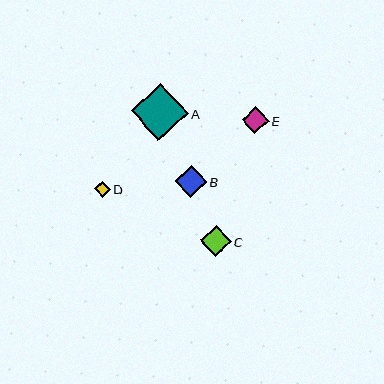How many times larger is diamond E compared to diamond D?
Diamond E is approximately 1.7 times the size of diamond D.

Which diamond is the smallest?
Diamond D is the smallest with a size of approximately 16 pixels.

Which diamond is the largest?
Diamond A is the largest with a size of approximately 57 pixels.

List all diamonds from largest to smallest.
From largest to smallest: A, B, C, E, D.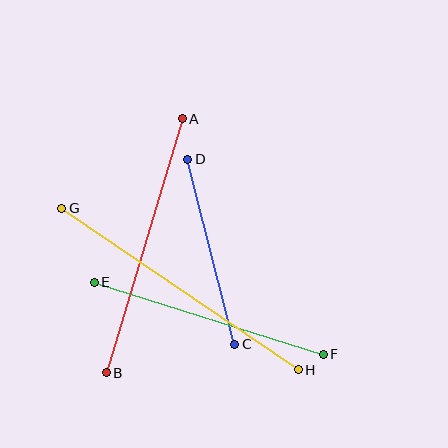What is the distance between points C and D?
The distance is approximately 191 pixels.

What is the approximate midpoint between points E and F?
The midpoint is at approximately (209, 318) pixels.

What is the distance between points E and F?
The distance is approximately 240 pixels.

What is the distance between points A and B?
The distance is approximately 265 pixels.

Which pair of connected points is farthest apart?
Points G and H are farthest apart.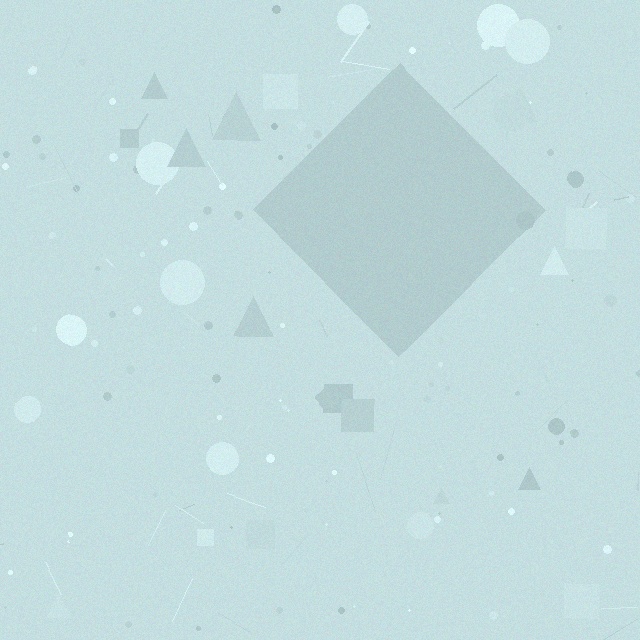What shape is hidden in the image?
A diamond is hidden in the image.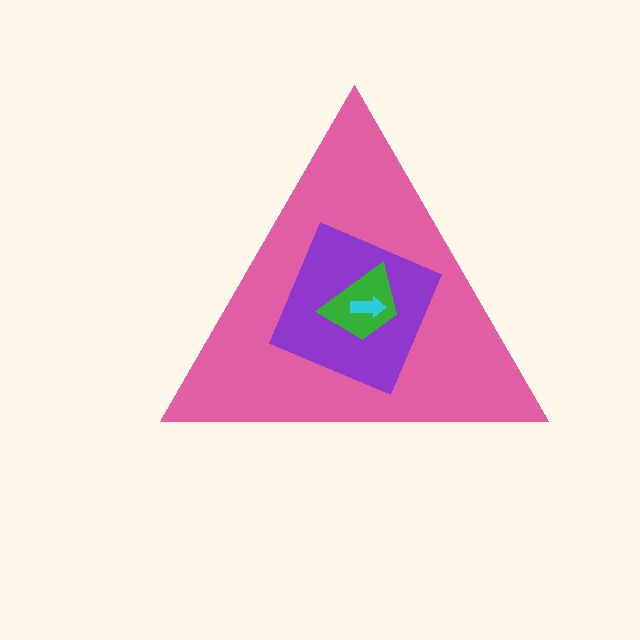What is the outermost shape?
The pink triangle.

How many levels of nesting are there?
4.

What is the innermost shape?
The cyan arrow.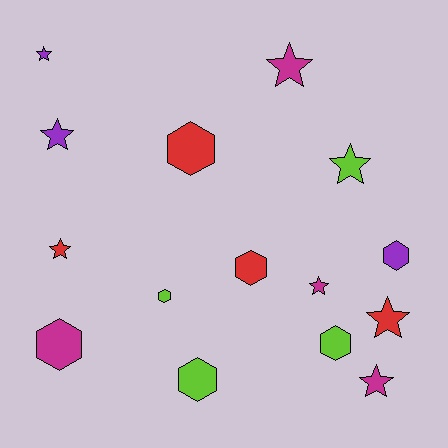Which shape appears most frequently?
Star, with 8 objects.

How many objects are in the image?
There are 15 objects.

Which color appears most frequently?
Lime, with 4 objects.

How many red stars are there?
There are 2 red stars.